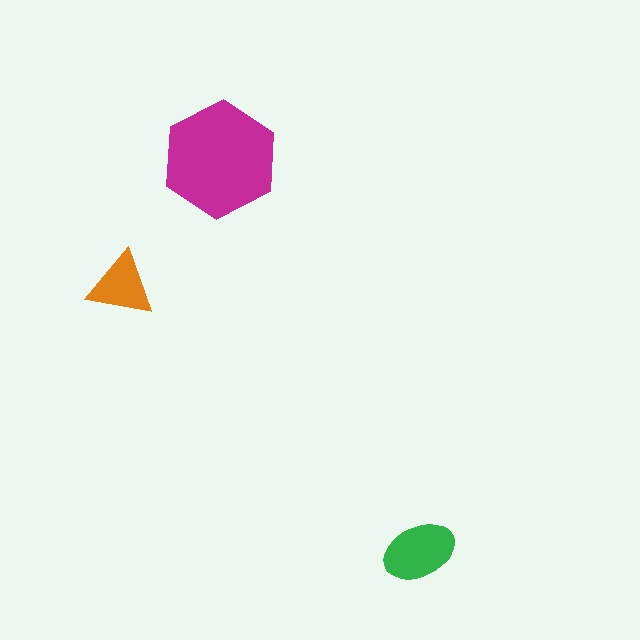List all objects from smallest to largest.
The orange triangle, the green ellipse, the magenta hexagon.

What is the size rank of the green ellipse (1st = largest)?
2nd.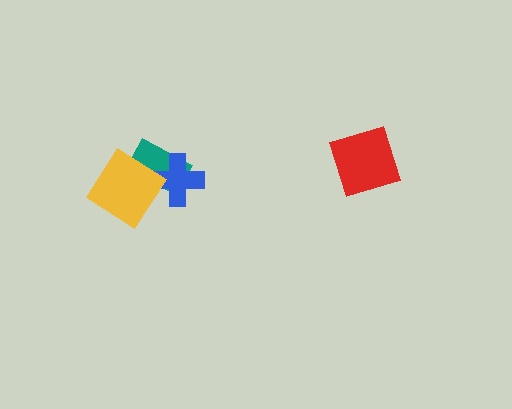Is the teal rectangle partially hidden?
Yes, it is partially covered by another shape.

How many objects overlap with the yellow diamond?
2 objects overlap with the yellow diamond.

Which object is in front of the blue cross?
The yellow diamond is in front of the blue cross.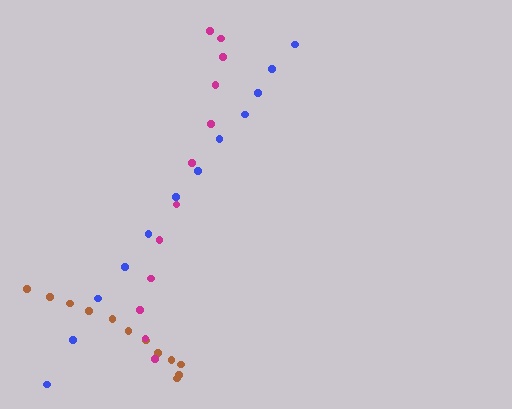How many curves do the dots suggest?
There are 3 distinct paths.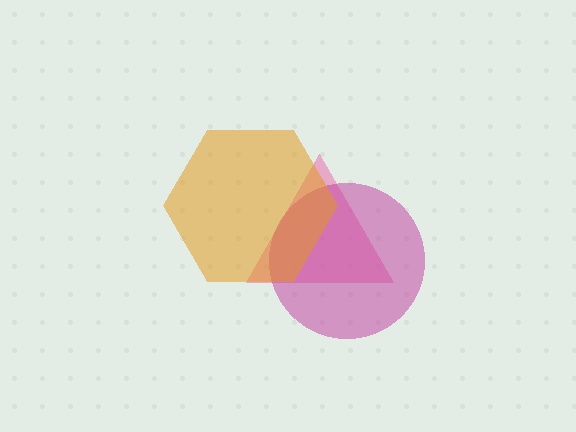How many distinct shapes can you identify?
There are 3 distinct shapes: a pink triangle, a magenta circle, an orange hexagon.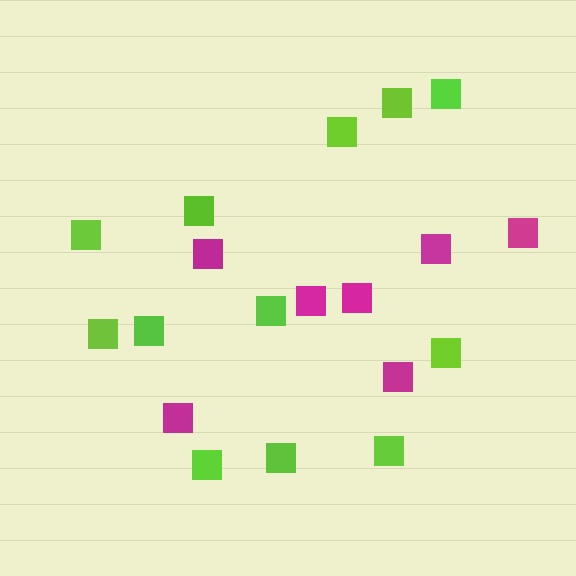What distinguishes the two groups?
There are 2 groups: one group of magenta squares (7) and one group of lime squares (12).